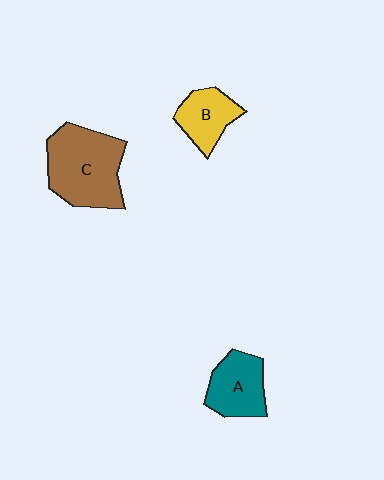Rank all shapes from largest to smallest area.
From largest to smallest: C (brown), A (teal), B (yellow).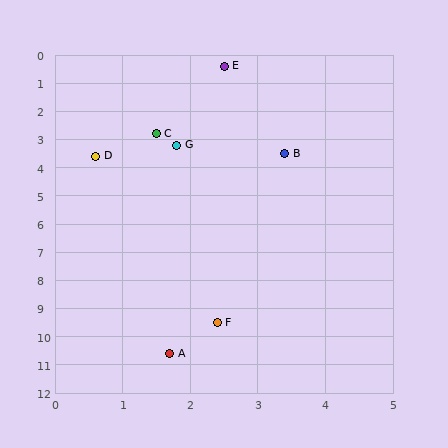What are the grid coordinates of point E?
Point E is at approximately (2.5, 0.4).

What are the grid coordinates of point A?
Point A is at approximately (1.7, 10.6).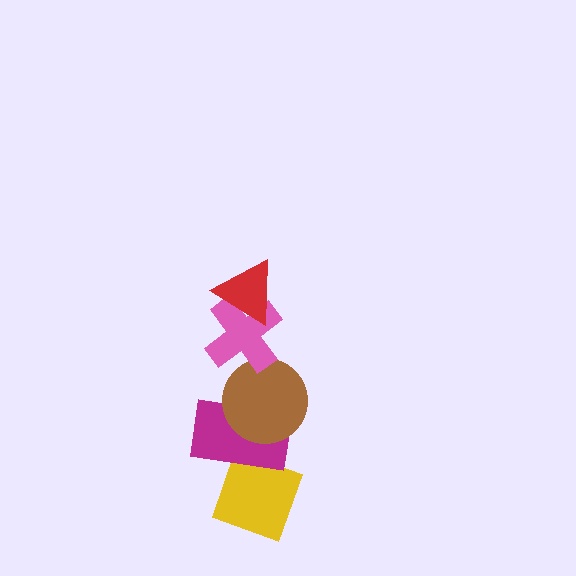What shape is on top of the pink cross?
The red triangle is on top of the pink cross.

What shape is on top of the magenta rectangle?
The brown circle is on top of the magenta rectangle.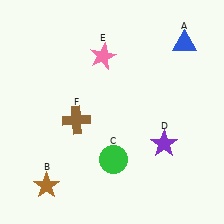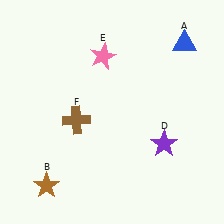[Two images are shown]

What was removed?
The green circle (C) was removed in Image 2.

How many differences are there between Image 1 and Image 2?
There is 1 difference between the two images.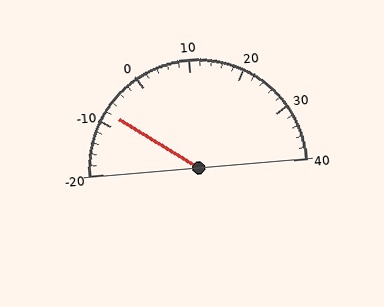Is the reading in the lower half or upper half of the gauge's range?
The reading is in the lower half of the range (-20 to 40).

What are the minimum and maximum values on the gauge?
The gauge ranges from -20 to 40.